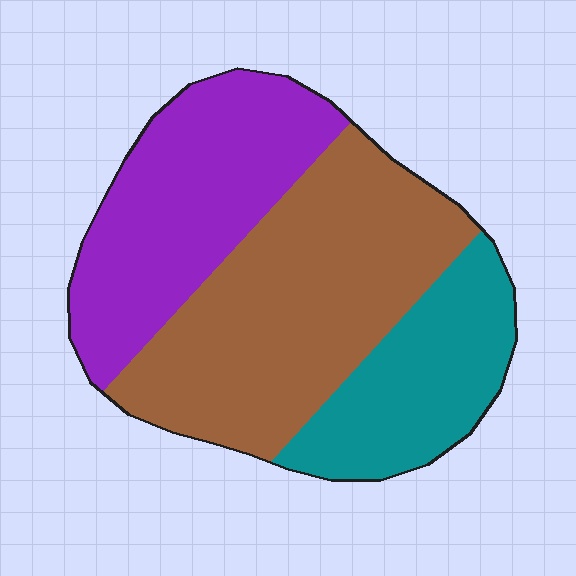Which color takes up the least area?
Teal, at roughly 25%.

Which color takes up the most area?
Brown, at roughly 45%.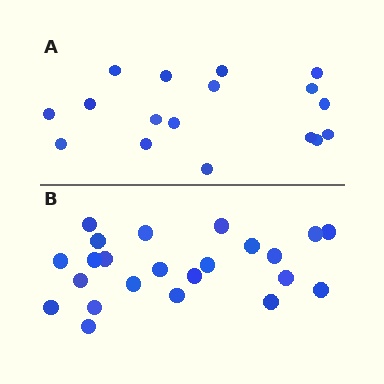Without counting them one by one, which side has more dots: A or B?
Region B (the bottom region) has more dots.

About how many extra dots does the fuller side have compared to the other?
Region B has about 6 more dots than region A.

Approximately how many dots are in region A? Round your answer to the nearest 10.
About 20 dots. (The exact count is 17, which rounds to 20.)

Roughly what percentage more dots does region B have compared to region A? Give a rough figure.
About 35% more.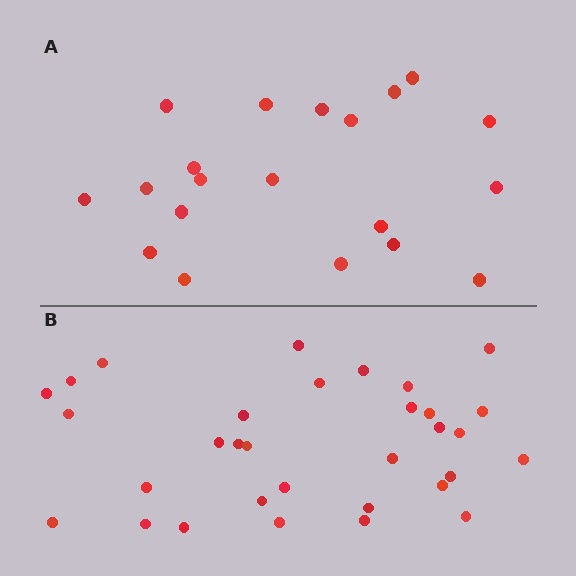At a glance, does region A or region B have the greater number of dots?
Region B (the bottom region) has more dots.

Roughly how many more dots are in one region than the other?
Region B has roughly 12 or so more dots than region A.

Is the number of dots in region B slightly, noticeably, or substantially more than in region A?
Region B has substantially more. The ratio is roughly 1.6 to 1.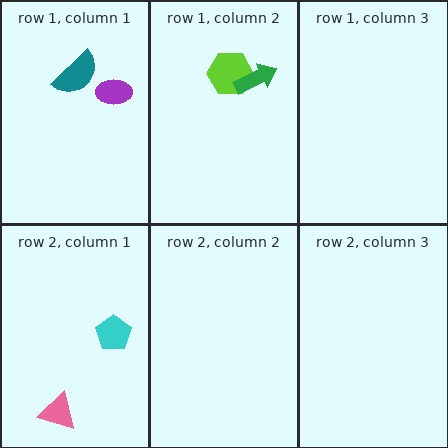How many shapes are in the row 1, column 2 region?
2.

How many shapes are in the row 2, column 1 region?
2.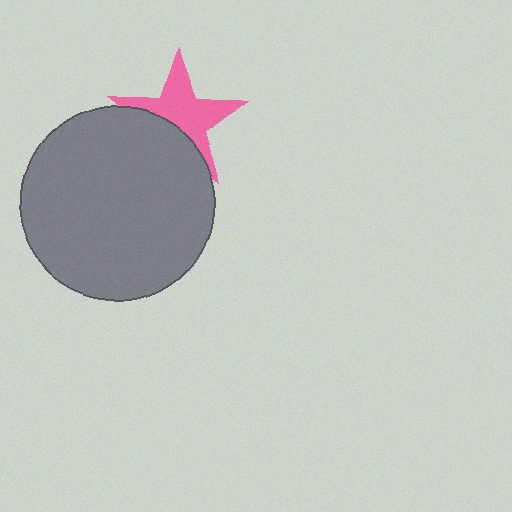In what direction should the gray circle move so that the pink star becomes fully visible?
The gray circle should move down. That is the shortest direction to clear the overlap and leave the pink star fully visible.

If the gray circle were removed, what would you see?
You would see the complete pink star.